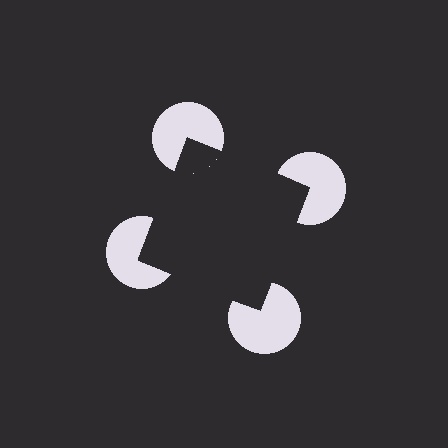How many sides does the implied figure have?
4 sides.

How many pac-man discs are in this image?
There are 4 — one at each vertex of the illusory square.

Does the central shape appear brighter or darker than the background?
It typically appears slightly darker than the background, even though no actual brightness change is drawn.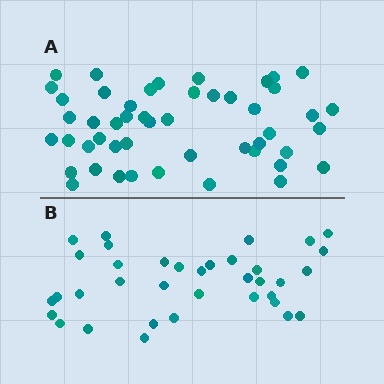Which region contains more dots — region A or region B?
Region A (the top region) has more dots.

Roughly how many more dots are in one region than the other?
Region A has approximately 15 more dots than region B.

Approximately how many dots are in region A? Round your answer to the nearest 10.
About 50 dots. (The exact count is 49, which rounds to 50.)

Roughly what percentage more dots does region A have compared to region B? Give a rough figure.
About 35% more.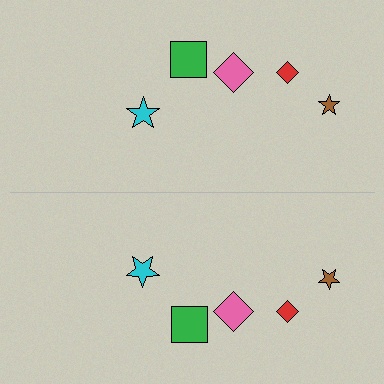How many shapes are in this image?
There are 10 shapes in this image.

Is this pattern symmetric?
Yes, this pattern has bilateral (reflection) symmetry.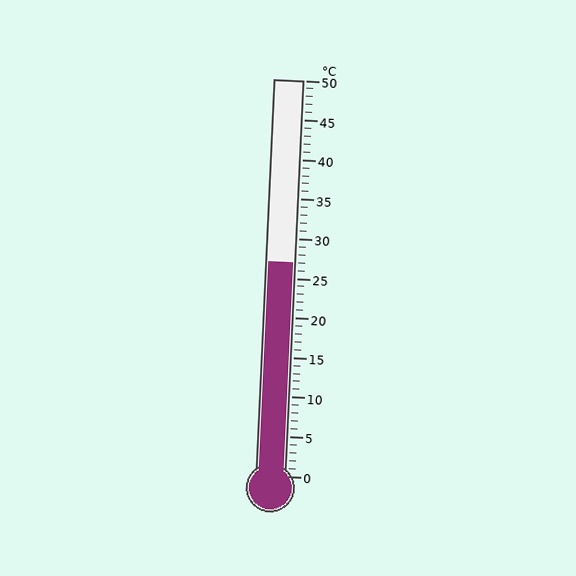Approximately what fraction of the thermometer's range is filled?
The thermometer is filled to approximately 55% of its range.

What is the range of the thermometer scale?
The thermometer scale ranges from 0°C to 50°C.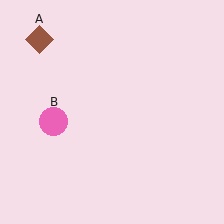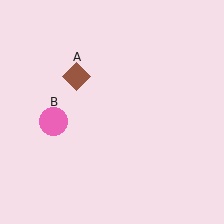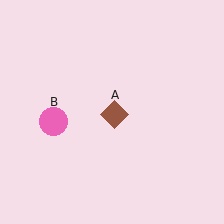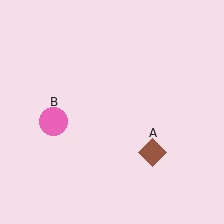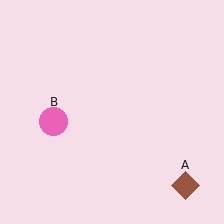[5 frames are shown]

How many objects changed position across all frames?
1 object changed position: brown diamond (object A).